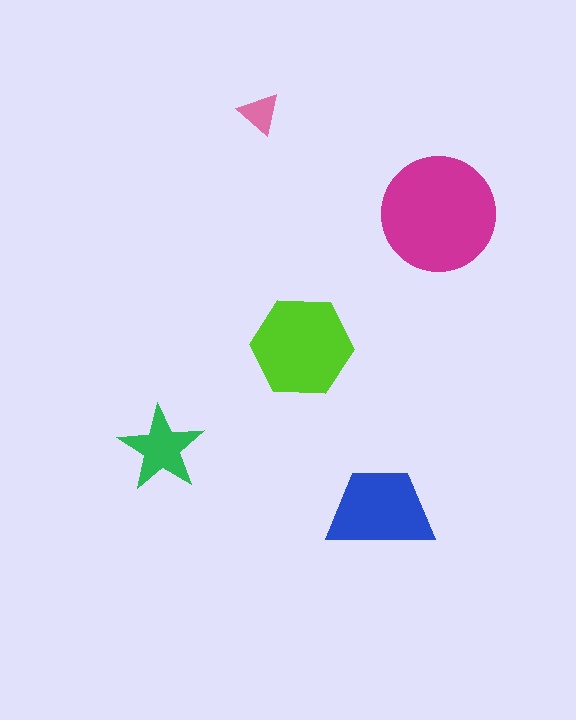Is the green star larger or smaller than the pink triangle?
Larger.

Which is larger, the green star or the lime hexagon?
The lime hexagon.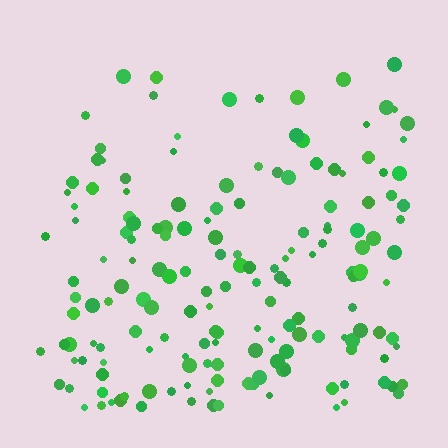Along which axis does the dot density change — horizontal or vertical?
Vertical.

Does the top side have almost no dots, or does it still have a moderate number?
Still a moderate number, just noticeably fewer than the bottom.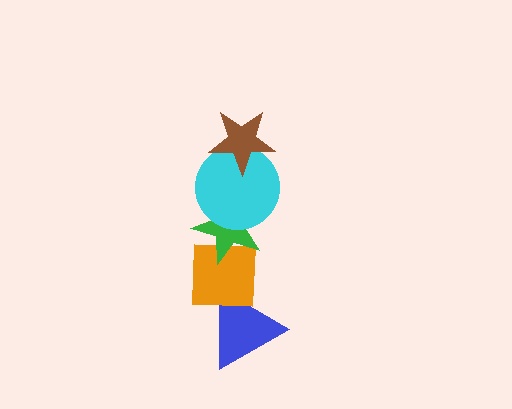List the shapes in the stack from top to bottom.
From top to bottom: the brown star, the cyan circle, the green star, the orange square, the blue triangle.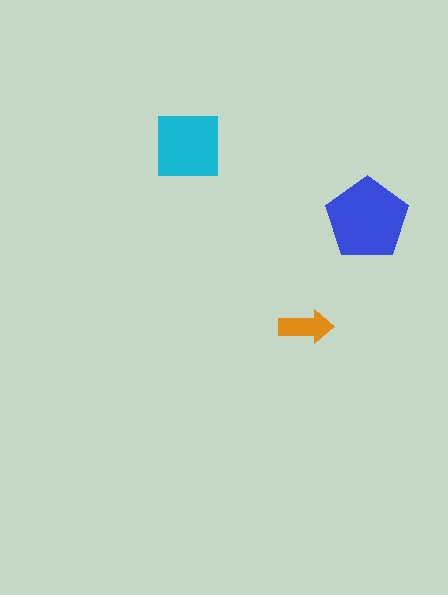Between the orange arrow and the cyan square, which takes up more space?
The cyan square.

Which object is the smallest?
The orange arrow.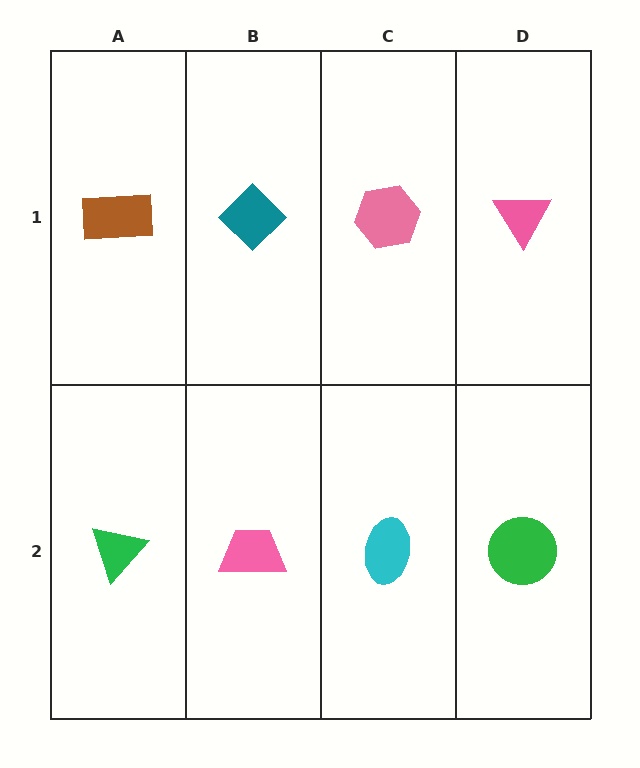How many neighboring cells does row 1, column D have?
2.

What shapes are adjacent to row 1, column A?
A green triangle (row 2, column A), a teal diamond (row 1, column B).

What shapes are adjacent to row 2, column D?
A pink triangle (row 1, column D), a cyan ellipse (row 2, column C).